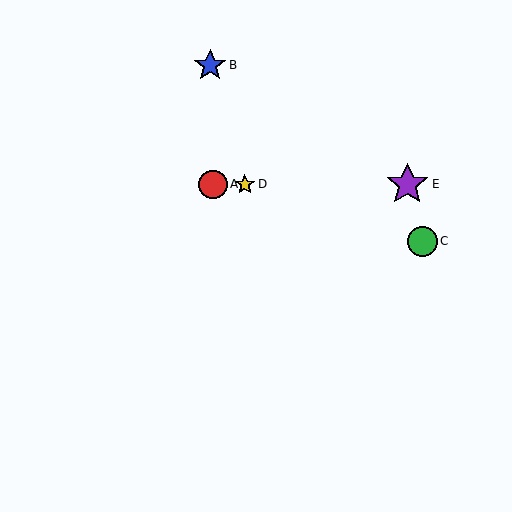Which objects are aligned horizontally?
Objects A, D, E are aligned horizontally.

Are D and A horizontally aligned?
Yes, both are at y≈184.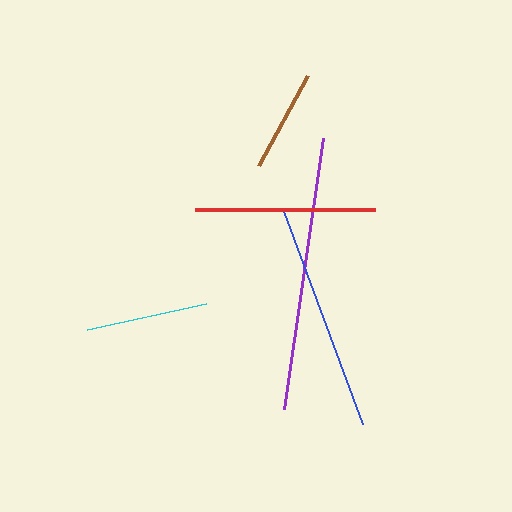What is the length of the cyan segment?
The cyan segment is approximately 123 pixels long.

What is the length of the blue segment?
The blue segment is approximately 227 pixels long.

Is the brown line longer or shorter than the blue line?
The blue line is longer than the brown line.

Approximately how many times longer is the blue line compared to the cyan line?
The blue line is approximately 1.9 times the length of the cyan line.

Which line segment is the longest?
The purple line is the longest at approximately 273 pixels.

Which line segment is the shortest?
The brown line is the shortest at approximately 102 pixels.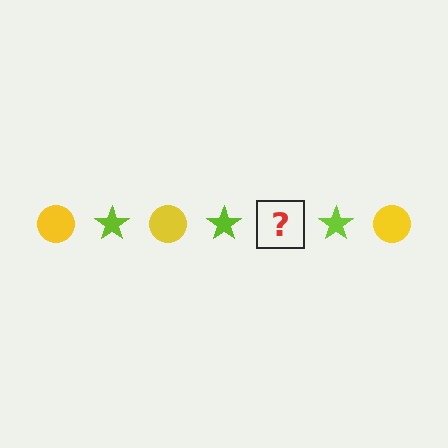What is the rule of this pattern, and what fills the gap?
The rule is that the pattern alternates between yellow circle and lime star. The gap should be filled with a yellow circle.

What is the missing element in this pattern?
The missing element is a yellow circle.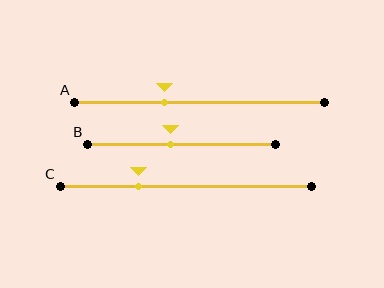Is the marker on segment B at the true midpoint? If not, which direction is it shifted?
No, the marker on segment B is shifted to the left by about 6% of the segment length.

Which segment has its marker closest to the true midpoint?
Segment B has its marker closest to the true midpoint.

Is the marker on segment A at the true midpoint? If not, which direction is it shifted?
No, the marker on segment A is shifted to the left by about 14% of the segment length.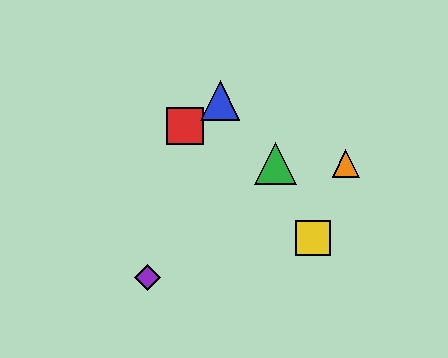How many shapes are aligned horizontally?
2 shapes (the green triangle, the orange triangle) are aligned horizontally.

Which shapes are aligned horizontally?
The green triangle, the orange triangle are aligned horizontally.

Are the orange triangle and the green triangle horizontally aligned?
Yes, both are at y≈164.